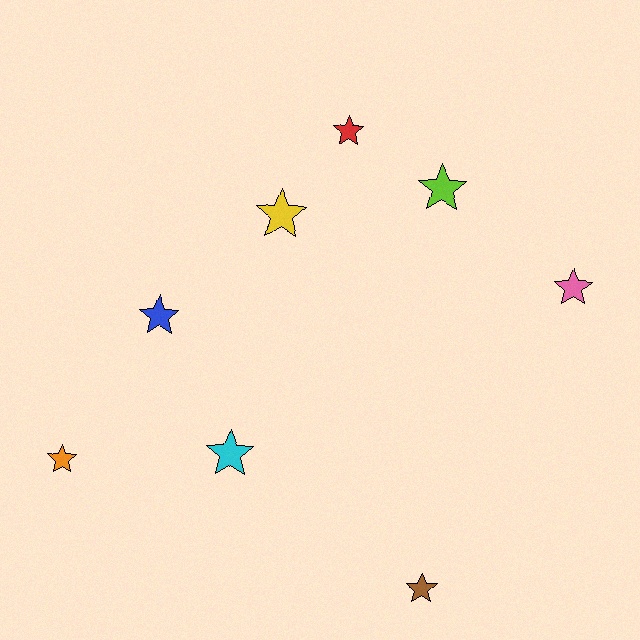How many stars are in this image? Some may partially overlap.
There are 8 stars.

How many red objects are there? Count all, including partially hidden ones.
There is 1 red object.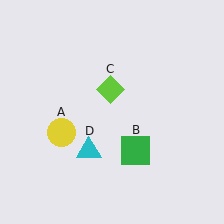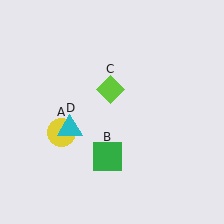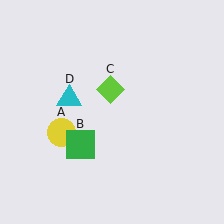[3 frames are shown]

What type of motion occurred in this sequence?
The green square (object B), cyan triangle (object D) rotated clockwise around the center of the scene.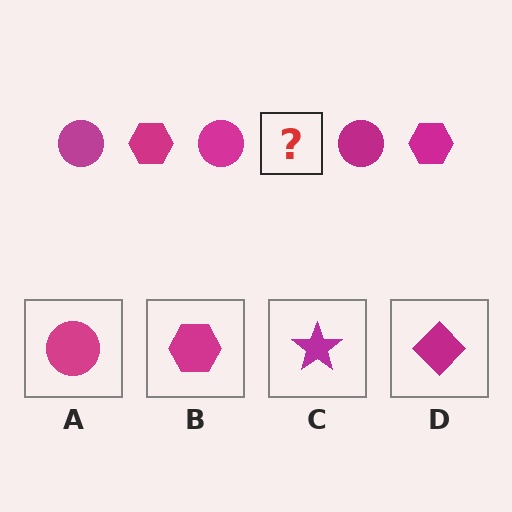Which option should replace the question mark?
Option B.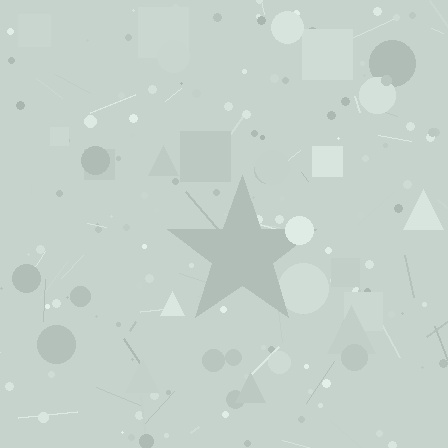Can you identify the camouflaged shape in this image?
The camouflaged shape is a star.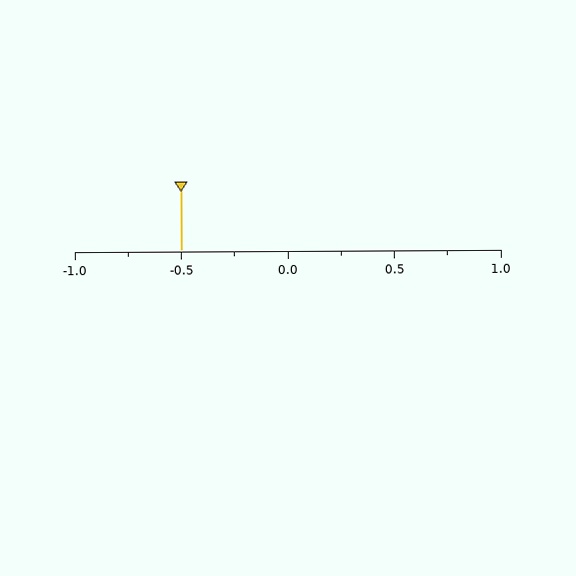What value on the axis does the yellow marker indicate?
The marker indicates approximately -0.5.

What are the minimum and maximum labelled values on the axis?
The axis runs from -1.0 to 1.0.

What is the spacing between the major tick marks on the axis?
The major ticks are spaced 0.5 apart.